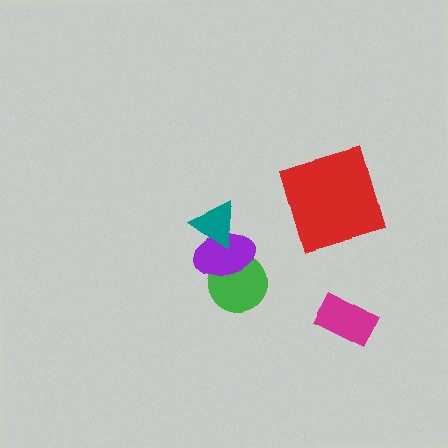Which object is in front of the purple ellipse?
The teal triangle is in front of the purple ellipse.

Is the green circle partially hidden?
Yes, it is partially covered by another shape.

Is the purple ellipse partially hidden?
Yes, it is partially covered by another shape.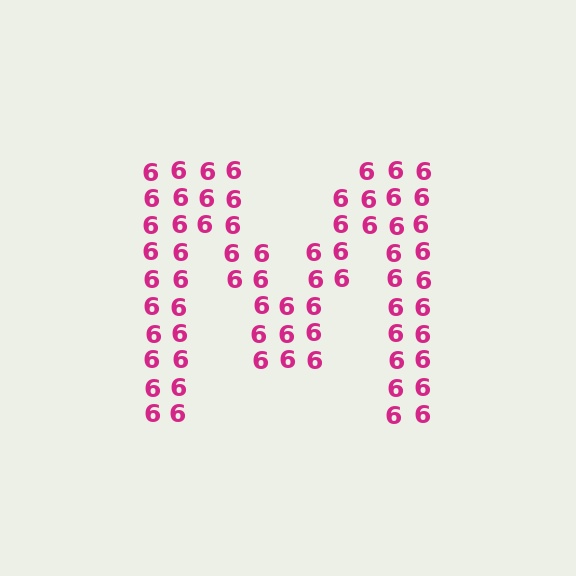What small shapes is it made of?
It is made of small digit 6's.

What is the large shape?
The large shape is the letter M.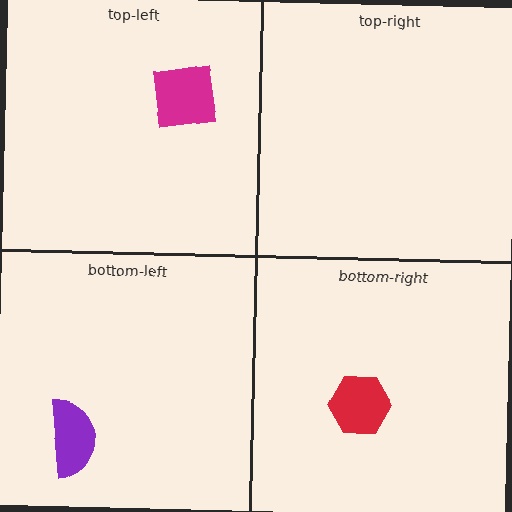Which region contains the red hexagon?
The bottom-right region.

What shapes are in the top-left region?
The magenta square.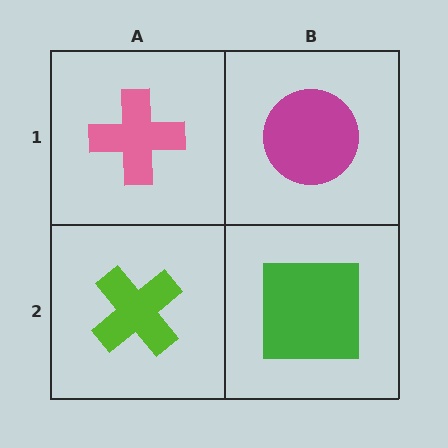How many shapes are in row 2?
2 shapes.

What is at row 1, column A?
A pink cross.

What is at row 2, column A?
A lime cross.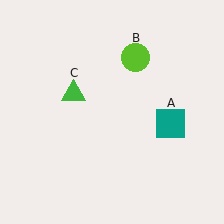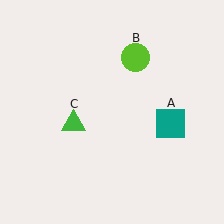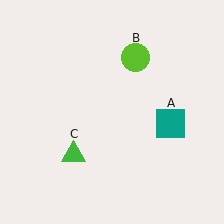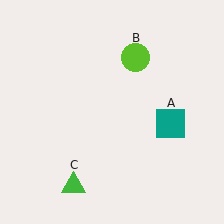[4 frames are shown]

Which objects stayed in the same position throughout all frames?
Teal square (object A) and lime circle (object B) remained stationary.